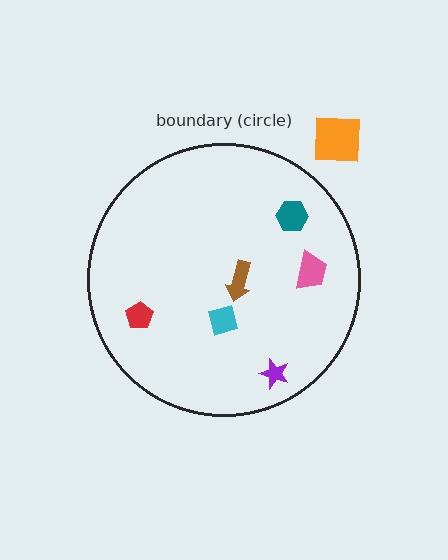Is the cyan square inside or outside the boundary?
Inside.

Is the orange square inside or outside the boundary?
Outside.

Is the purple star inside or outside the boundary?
Inside.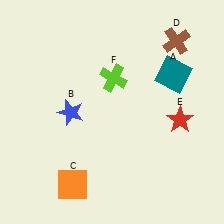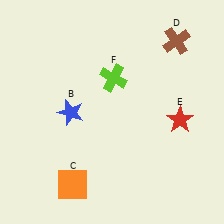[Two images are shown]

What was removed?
The teal square (A) was removed in Image 2.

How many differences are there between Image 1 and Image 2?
There is 1 difference between the two images.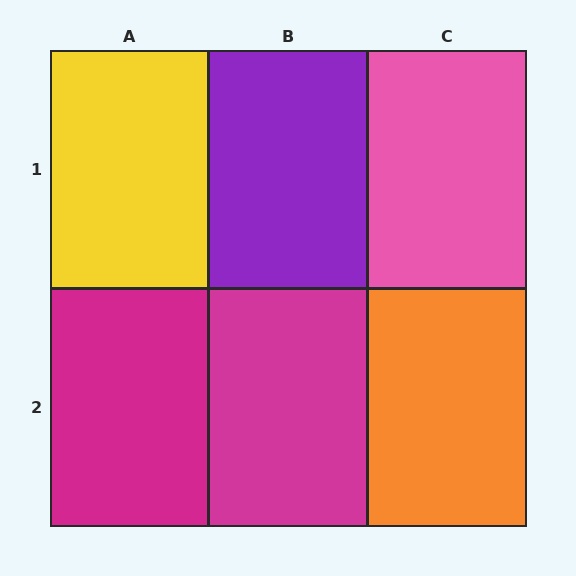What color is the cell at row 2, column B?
Magenta.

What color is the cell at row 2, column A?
Magenta.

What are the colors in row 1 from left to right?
Yellow, purple, pink.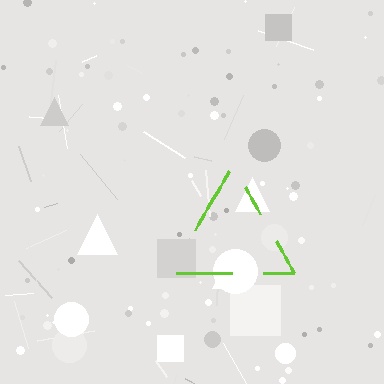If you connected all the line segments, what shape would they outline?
They would outline a triangle.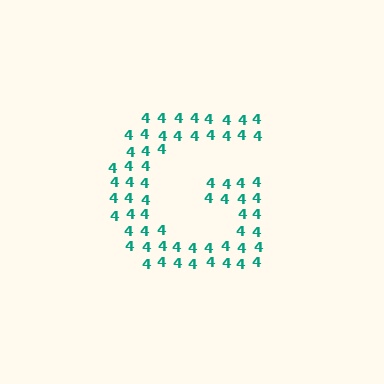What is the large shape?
The large shape is the letter G.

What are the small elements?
The small elements are digit 4's.